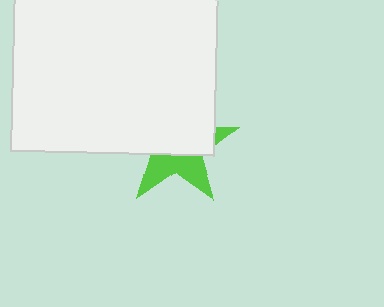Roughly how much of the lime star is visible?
A small part of it is visible (roughly 40%).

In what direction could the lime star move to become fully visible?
The lime star could move down. That would shift it out from behind the white square entirely.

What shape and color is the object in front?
The object in front is a white square.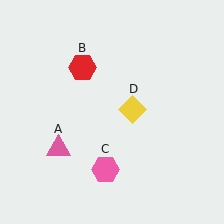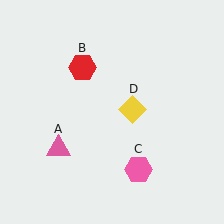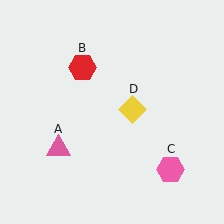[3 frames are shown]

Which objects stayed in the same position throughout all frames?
Pink triangle (object A) and red hexagon (object B) and yellow diamond (object D) remained stationary.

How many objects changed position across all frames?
1 object changed position: pink hexagon (object C).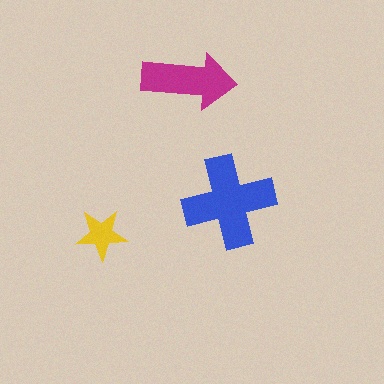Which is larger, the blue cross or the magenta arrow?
The blue cross.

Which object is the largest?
The blue cross.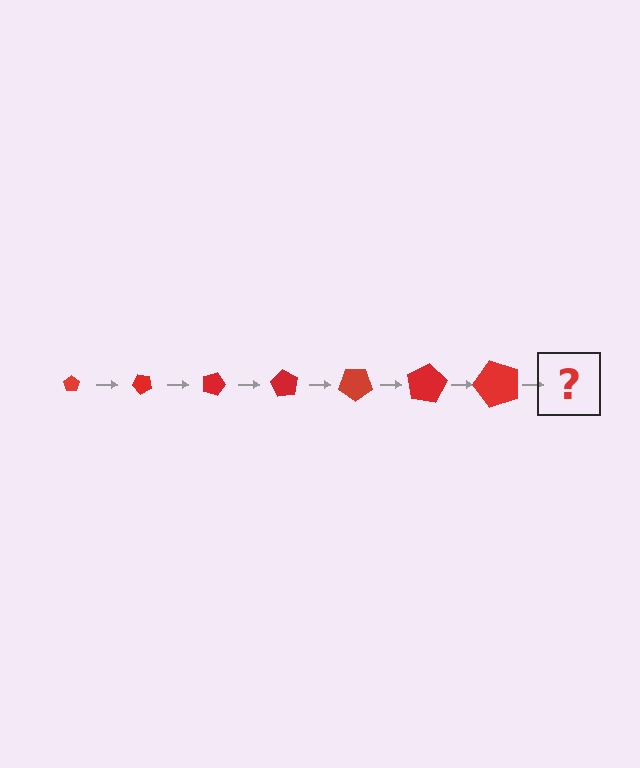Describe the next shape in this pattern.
It should be a pentagon, larger than the previous one and rotated 315 degrees from the start.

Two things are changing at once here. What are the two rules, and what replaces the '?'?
The two rules are that the pentagon grows larger each step and it rotates 45 degrees each step. The '?' should be a pentagon, larger than the previous one and rotated 315 degrees from the start.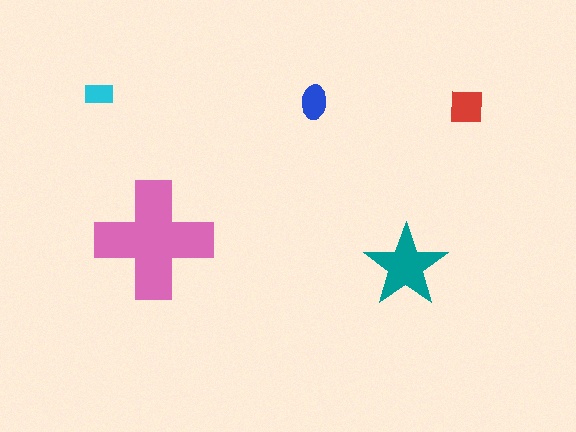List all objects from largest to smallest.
The pink cross, the teal star, the red square, the blue ellipse, the cyan rectangle.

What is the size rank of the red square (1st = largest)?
3rd.